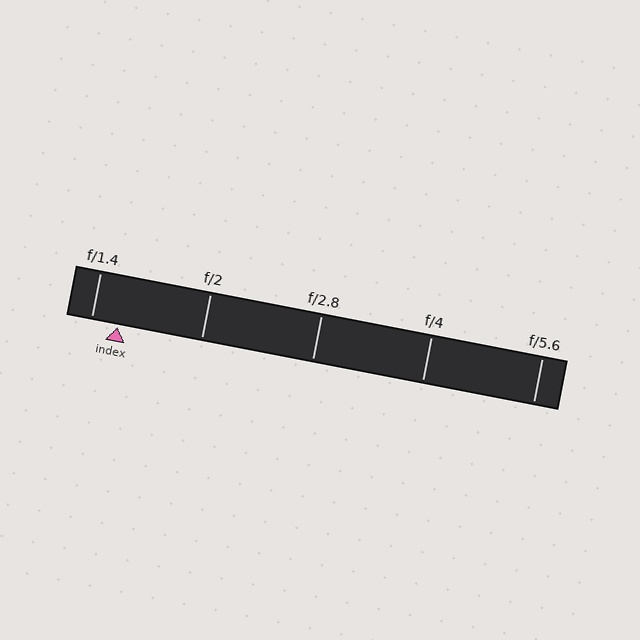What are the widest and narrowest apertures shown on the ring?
The widest aperture shown is f/1.4 and the narrowest is f/5.6.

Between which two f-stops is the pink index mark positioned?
The index mark is between f/1.4 and f/2.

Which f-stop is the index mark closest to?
The index mark is closest to f/1.4.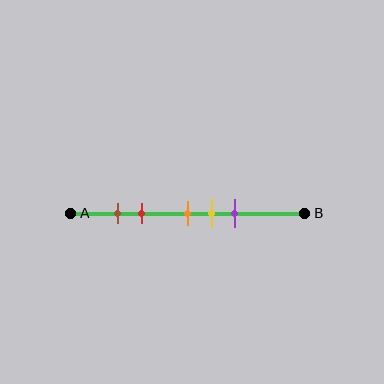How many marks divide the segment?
There are 5 marks dividing the segment.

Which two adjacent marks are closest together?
The brown and red marks are the closest adjacent pair.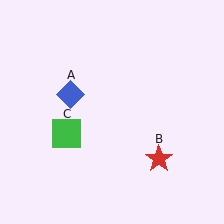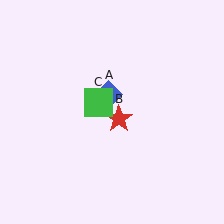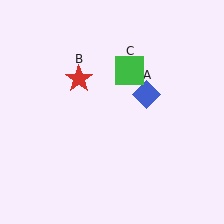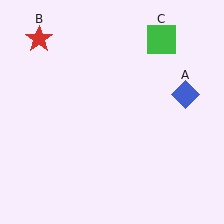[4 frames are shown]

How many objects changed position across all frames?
3 objects changed position: blue diamond (object A), red star (object B), green square (object C).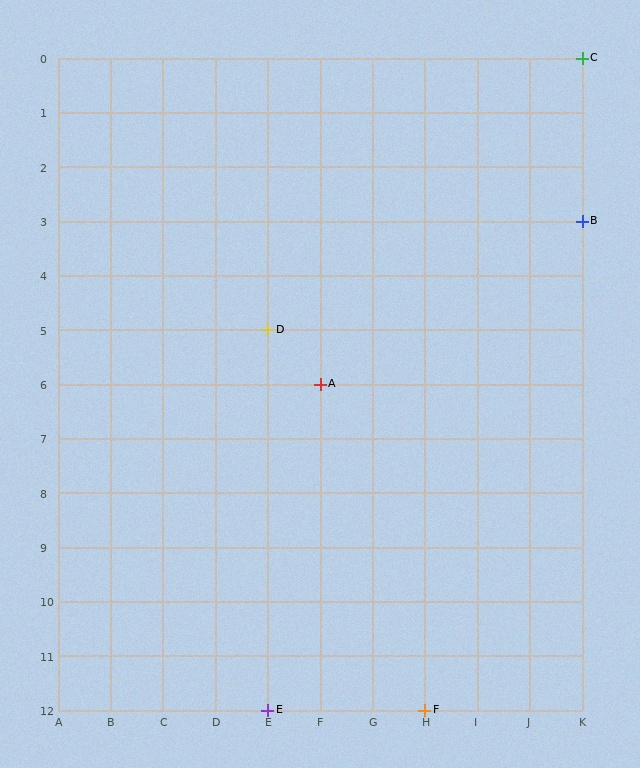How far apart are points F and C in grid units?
Points F and C are 3 columns and 12 rows apart (about 12.4 grid units diagonally).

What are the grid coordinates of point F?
Point F is at grid coordinates (H, 12).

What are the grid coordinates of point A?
Point A is at grid coordinates (F, 6).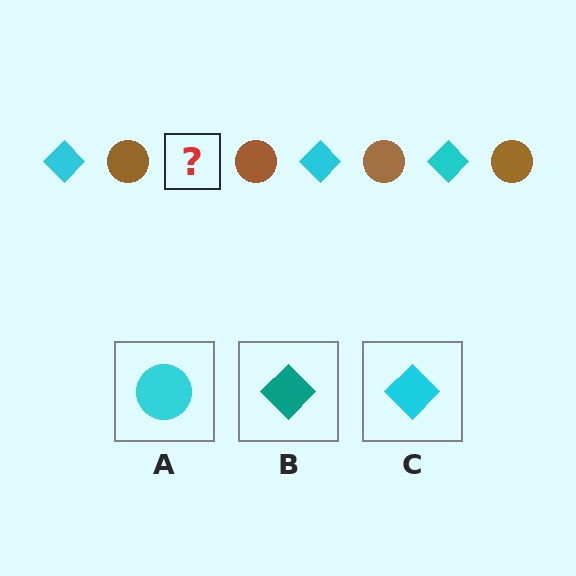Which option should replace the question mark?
Option C.